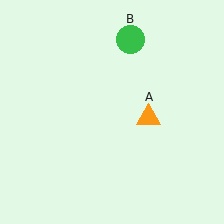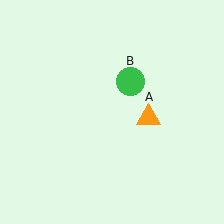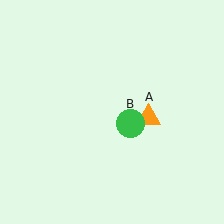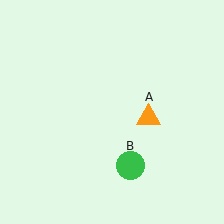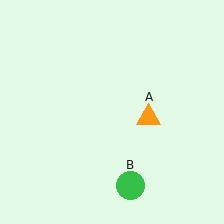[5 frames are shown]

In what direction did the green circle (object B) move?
The green circle (object B) moved down.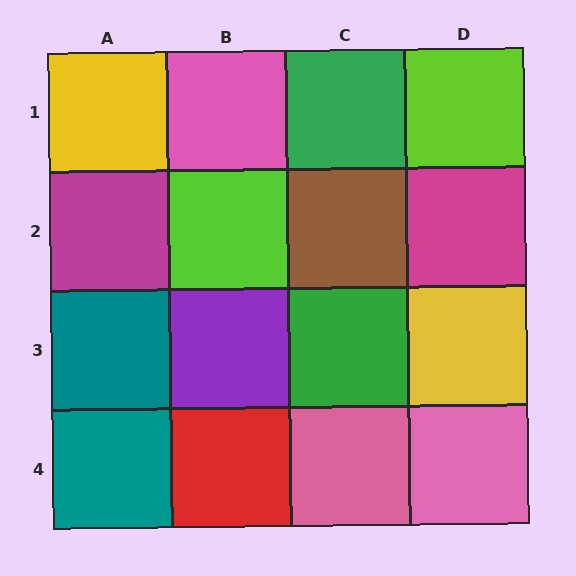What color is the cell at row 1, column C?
Green.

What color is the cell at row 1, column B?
Pink.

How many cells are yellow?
2 cells are yellow.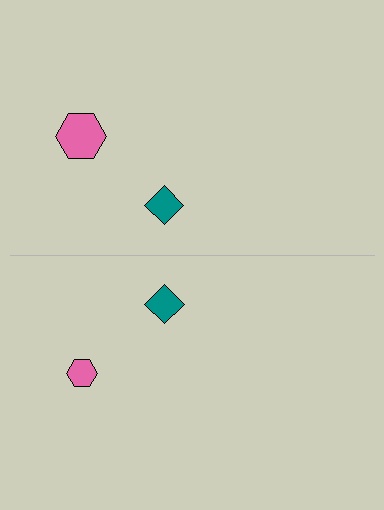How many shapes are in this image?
There are 4 shapes in this image.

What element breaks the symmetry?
The pink hexagon on the bottom side has a different size than its mirror counterpart.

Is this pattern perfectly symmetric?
No, the pattern is not perfectly symmetric. The pink hexagon on the bottom side has a different size than its mirror counterpart.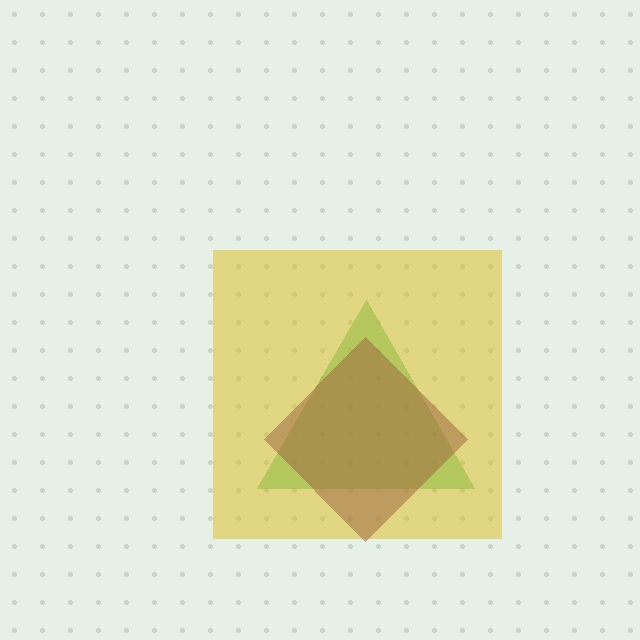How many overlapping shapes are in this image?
There are 3 overlapping shapes in the image.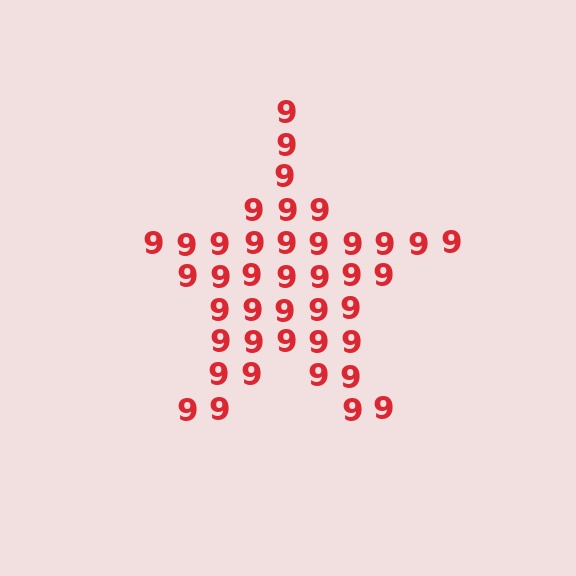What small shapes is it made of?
It is made of small digit 9's.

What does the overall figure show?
The overall figure shows a star.